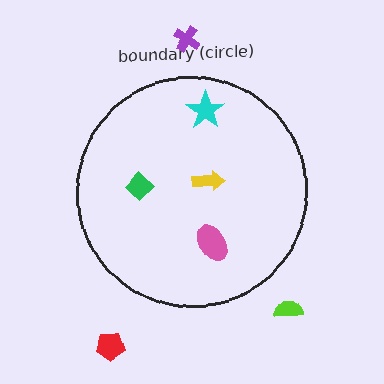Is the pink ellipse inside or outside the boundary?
Inside.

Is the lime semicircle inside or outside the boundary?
Outside.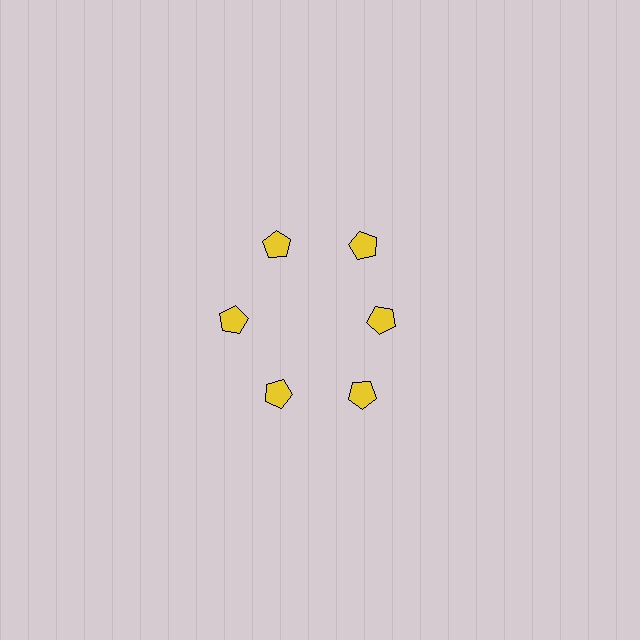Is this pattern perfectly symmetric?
No. The 6 yellow pentagons are arranged in a ring, but one element near the 3 o'clock position is pulled inward toward the center, breaking the 6-fold rotational symmetry.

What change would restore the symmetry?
The symmetry would be restored by moving it outward, back onto the ring so that all 6 pentagons sit at equal angles and equal distance from the center.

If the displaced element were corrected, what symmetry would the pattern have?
It would have 6-fold rotational symmetry — the pattern would map onto itself every 60 degrees.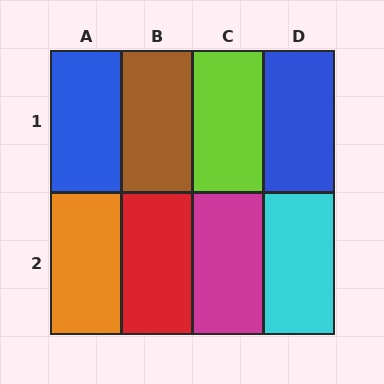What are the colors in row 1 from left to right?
Blue, brown, lime, blue.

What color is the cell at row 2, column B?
Red.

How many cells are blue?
2 cells are blue.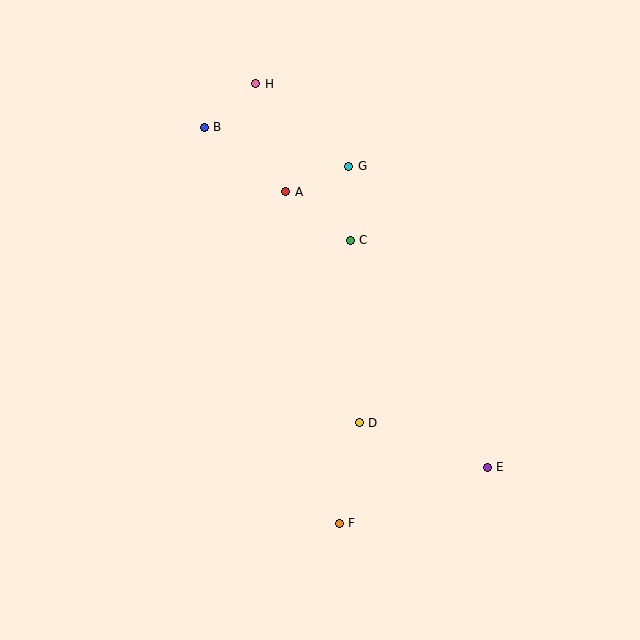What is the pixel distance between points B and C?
The distance between B and C is 185 pixels.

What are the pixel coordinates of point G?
Point G is at (349, 166).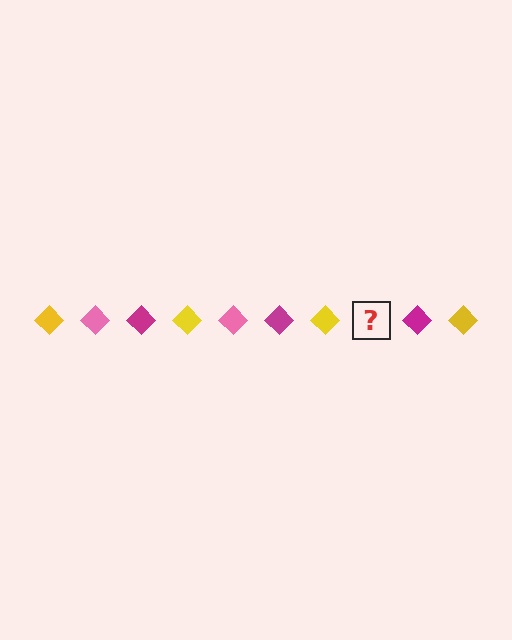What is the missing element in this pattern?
The missing element is a pink diamond.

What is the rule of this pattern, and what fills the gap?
The rule is that the pattern cycles through yellow, pink, magenta diamonds. The gap should be filled with a pink diamond.